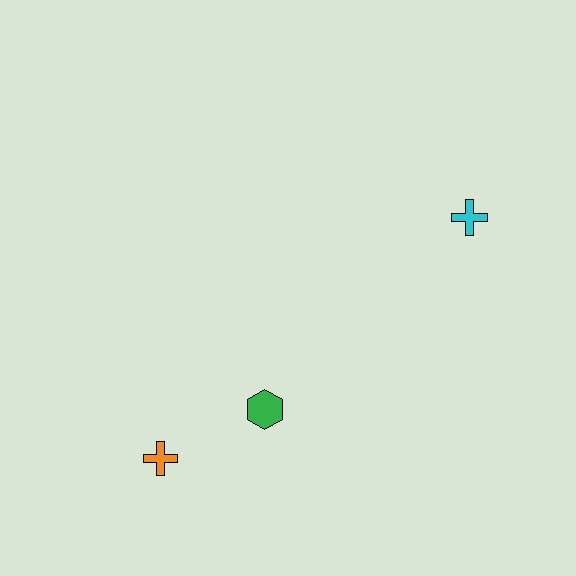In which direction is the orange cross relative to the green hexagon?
The orange cross is to the left of the green hexagon.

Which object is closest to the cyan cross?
The green hexagon is closest to the cyan cross.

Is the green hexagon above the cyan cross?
No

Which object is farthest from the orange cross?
The cyan cross is farthest from the orange cross.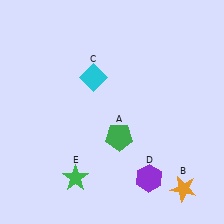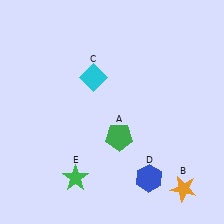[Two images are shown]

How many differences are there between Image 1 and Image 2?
There is 1 difference between the two images.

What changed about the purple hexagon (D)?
In Image 1, D is purple. In Image 2, it changed to blue.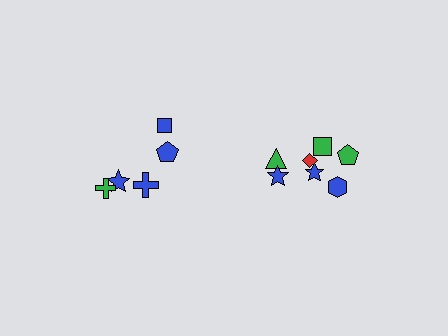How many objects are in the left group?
There are 5 objects.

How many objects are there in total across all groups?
There are 12 objects.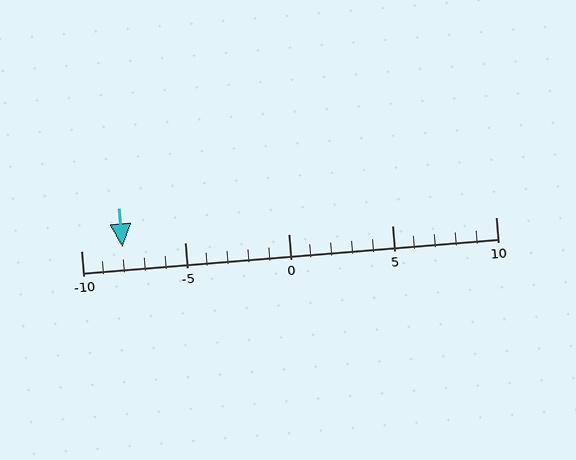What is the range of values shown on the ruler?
The ruler shows values from -10 to 10.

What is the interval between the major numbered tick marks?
The major tick marks are spaced 5 units apart.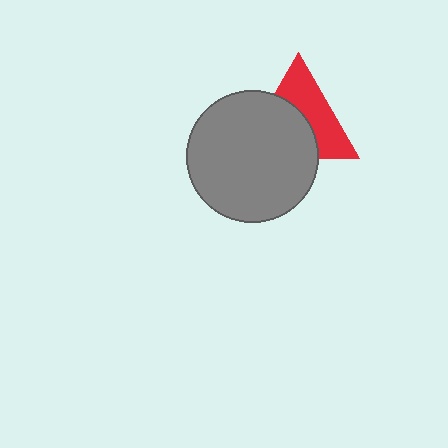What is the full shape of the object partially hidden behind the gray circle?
The partially hidden object is a red triangle.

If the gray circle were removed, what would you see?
You would see the complete red triangle.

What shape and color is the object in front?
The object in front is a gray circle.